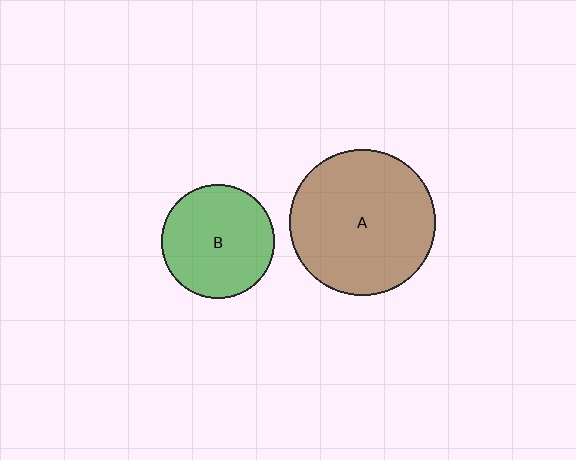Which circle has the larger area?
Circle A (brown).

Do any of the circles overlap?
No, none of the circles overlap.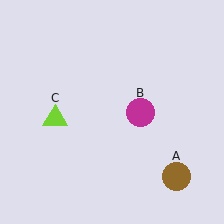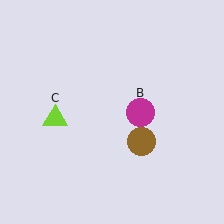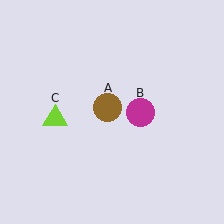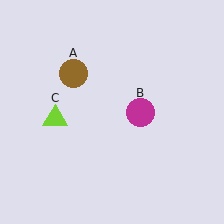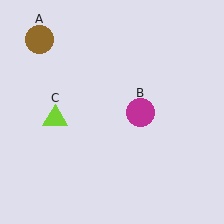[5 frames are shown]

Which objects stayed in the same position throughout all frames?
Magenta circle (object B) and lime triangle (object C) remained stationary.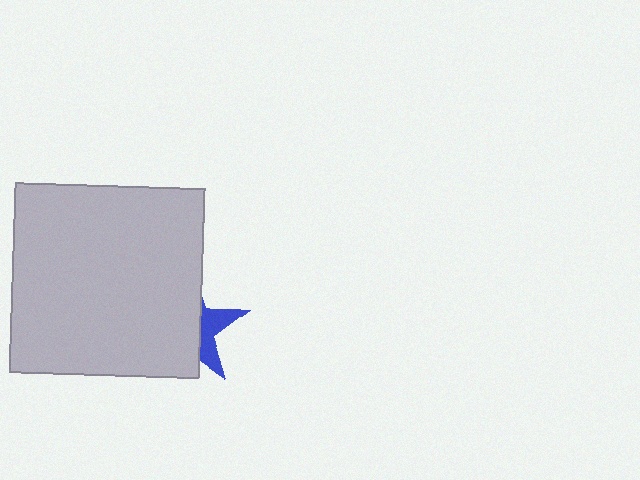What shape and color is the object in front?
The object in front is a light gray square.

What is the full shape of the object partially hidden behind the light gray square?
The partially hidden object is a blue star.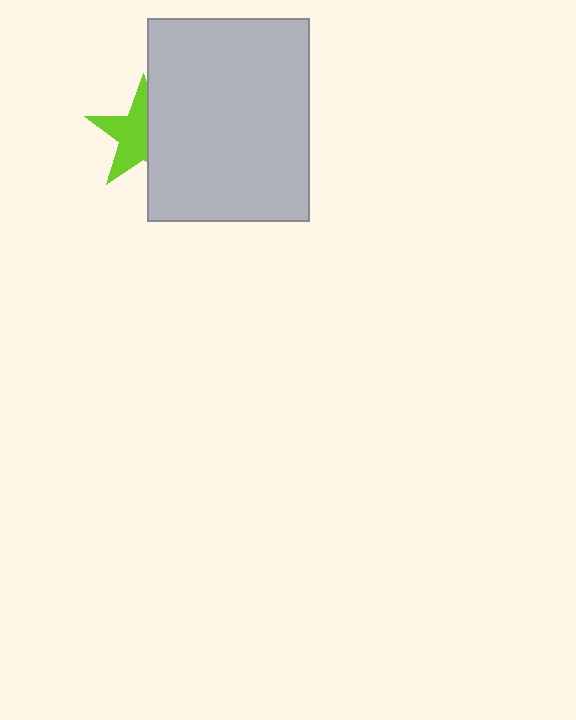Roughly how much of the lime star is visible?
About half of it is visible (roughly 58%).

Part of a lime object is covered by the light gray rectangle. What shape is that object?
It is a star.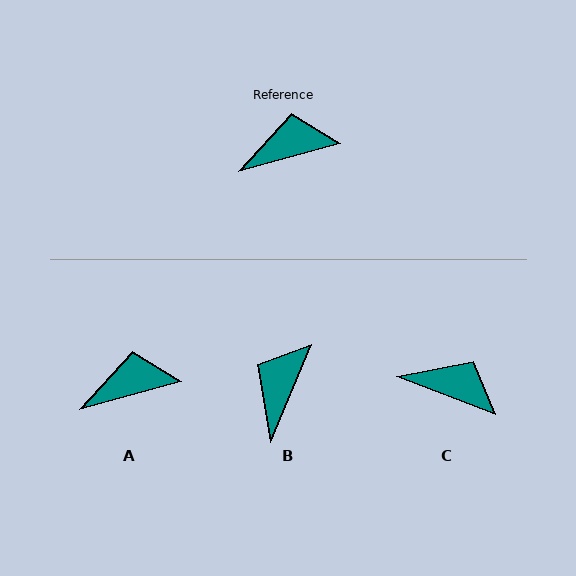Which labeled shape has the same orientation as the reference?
A.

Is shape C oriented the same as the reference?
No, it is off by about 36 degrees.